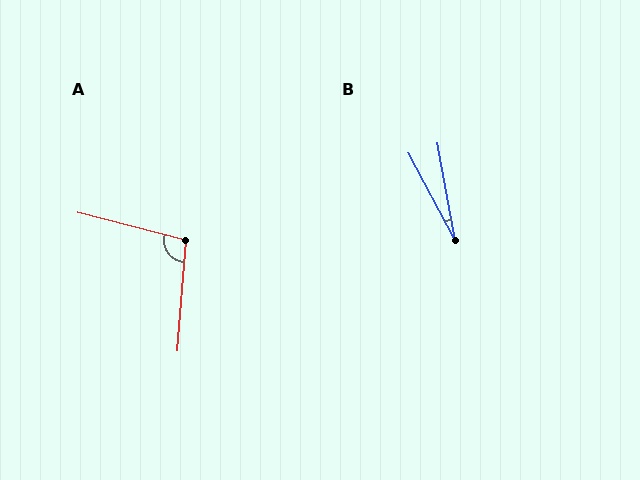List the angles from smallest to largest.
B (18°), A (100°).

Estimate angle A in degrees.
Approximately 100 degrees.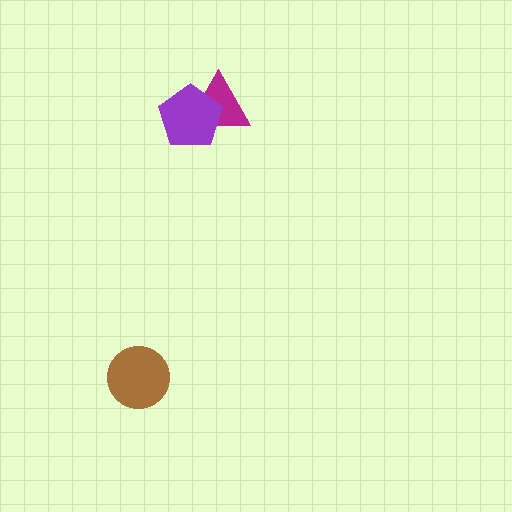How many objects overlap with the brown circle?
0 objects overlap with the brown circle.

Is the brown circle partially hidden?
No, no other shape covers it.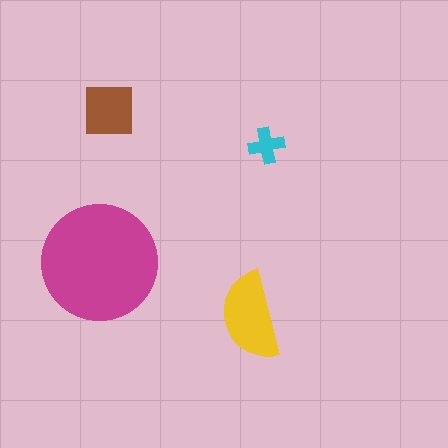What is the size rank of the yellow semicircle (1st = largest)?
2nd.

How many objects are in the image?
There are 4 objects in the image.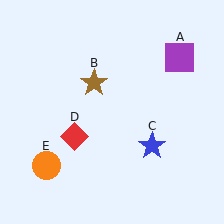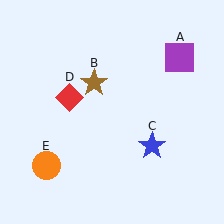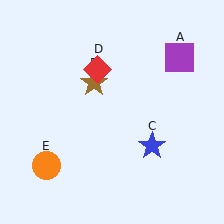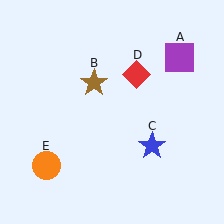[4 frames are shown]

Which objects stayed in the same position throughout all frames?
Purple square (object A) and brown star (object B) and blue star (object C) and orange circle (object E) remained stationary.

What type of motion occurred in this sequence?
The red diamond (object D) rotated clockwise around the center of the scene.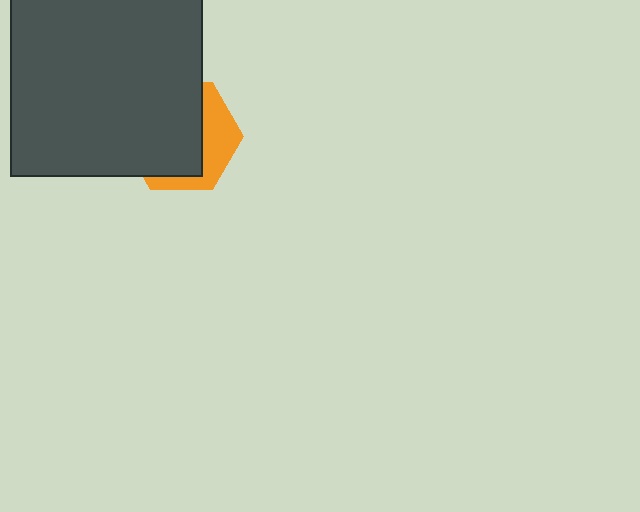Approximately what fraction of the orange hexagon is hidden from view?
Roughly 67% of the orange hexagon is hidden behind the dark gray square.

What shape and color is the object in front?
The object in front is a dark gray square.